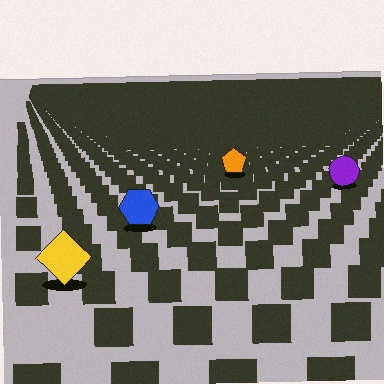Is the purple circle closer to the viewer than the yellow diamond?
No. The yellow diamond is closer — you can tell from the texture gradient: the ground texture is coarser near it.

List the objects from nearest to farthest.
From nearest to farthest: the yellow diamond, the blue hexagon, the purple circle, the orange pentagon.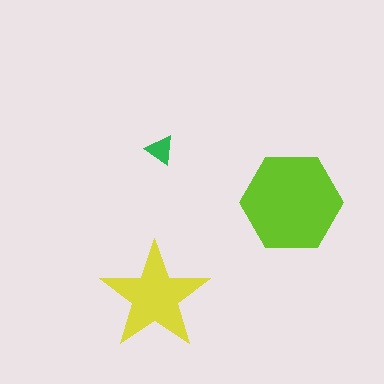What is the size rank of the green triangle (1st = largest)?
3rd.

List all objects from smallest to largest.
The green triangle, the yellow star, the lime hexagon.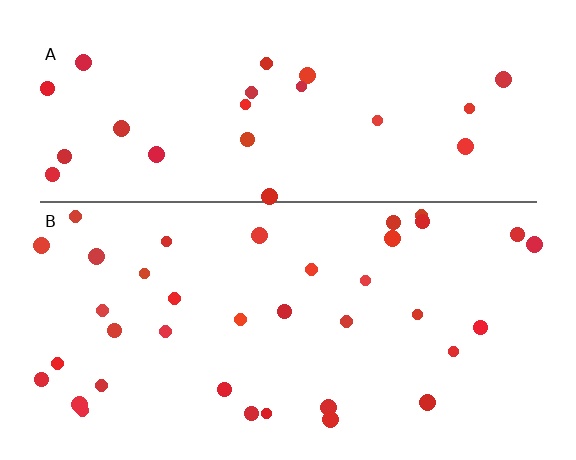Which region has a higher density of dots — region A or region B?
B (the bottom).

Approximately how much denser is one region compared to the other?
Approximately 1.5× — region B over region A.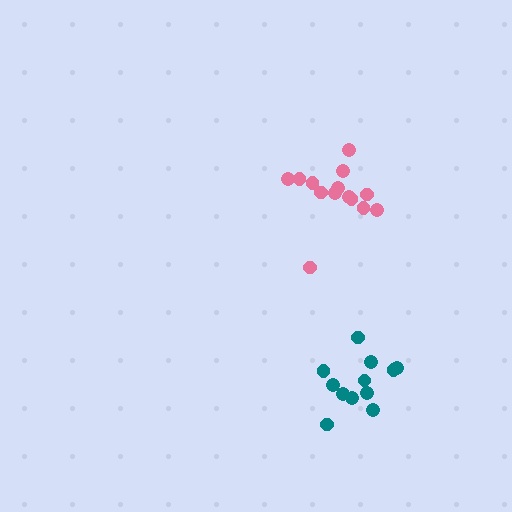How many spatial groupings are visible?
There are 2 spatial groupings.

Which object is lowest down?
The teal cluster is bottommost.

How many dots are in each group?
Group 1: 12 dots, Group 2: 14 dots (26 total).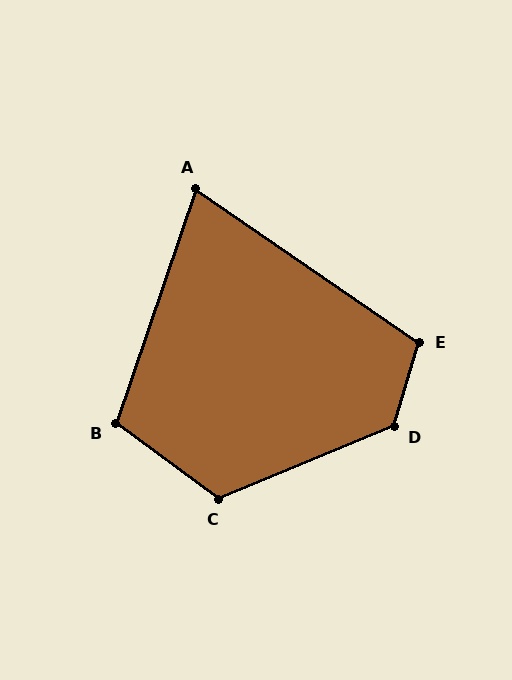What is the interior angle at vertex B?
Approximately 108 degrees (obtuse).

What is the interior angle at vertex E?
Approximately 108 degrees (obtuse).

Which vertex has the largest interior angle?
D, at approximately 129 degrees.